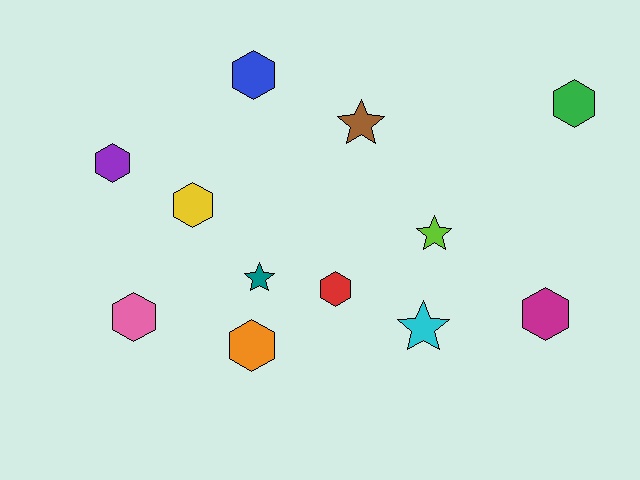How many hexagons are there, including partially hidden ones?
There are 8 hexagons.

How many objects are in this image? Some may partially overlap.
There are 12 objects.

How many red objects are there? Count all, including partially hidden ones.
There is 1 red object.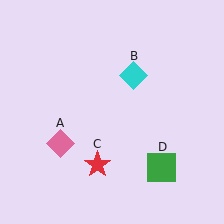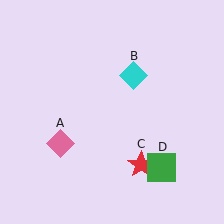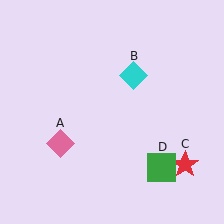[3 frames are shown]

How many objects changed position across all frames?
1 object changed position: red star (object C).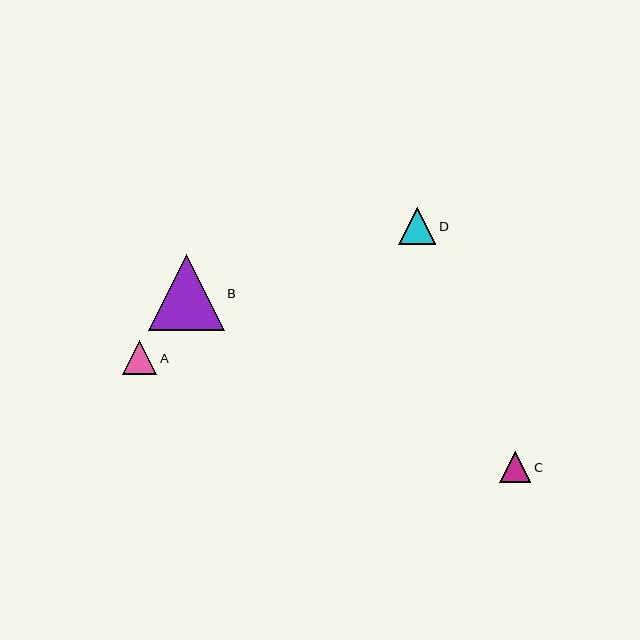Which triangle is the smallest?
Triangle C is the smallest with a size of approximately 32 pixels.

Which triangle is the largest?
Triangle B is the largest with a size of approximately 76 pixels.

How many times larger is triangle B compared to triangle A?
Triangle B is approximately 2.2 times the size of triangle A.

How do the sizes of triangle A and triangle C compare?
Triangle A and triangle C are approximately the same size.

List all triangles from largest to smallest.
From largest to smallest: B, D, A, C.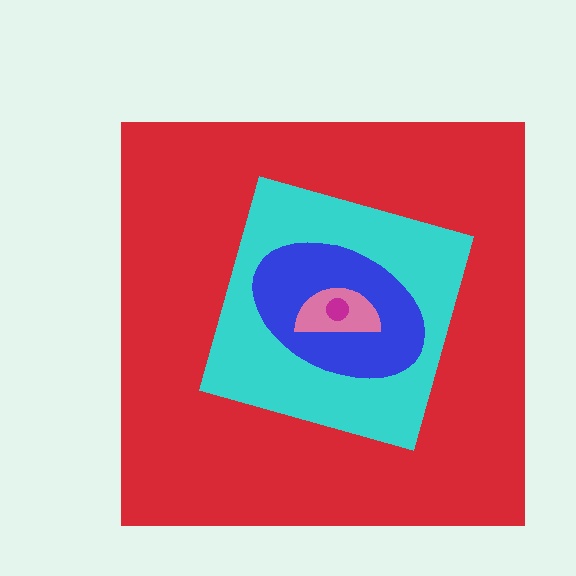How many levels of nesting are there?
5.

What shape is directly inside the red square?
The cyan diamond.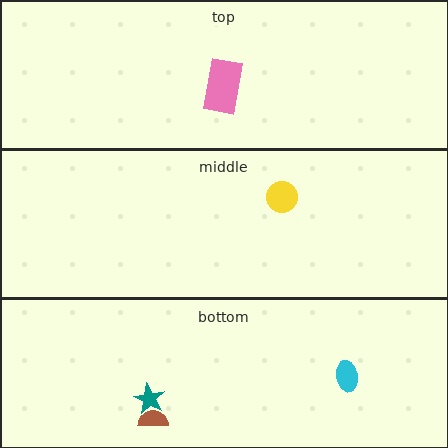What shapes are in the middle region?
The yellow circle.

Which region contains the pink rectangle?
The top region.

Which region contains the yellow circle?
The middle region.